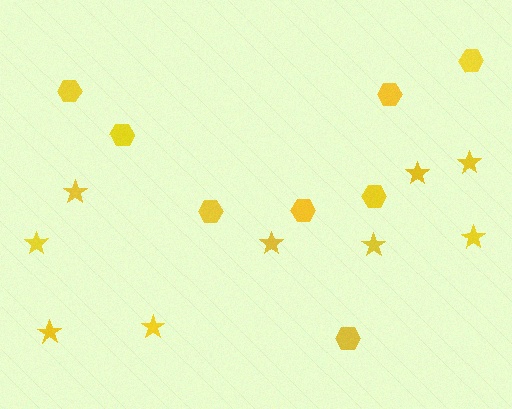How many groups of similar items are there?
There are 2 groups: one group of hexagons (8) and one group of stars (9).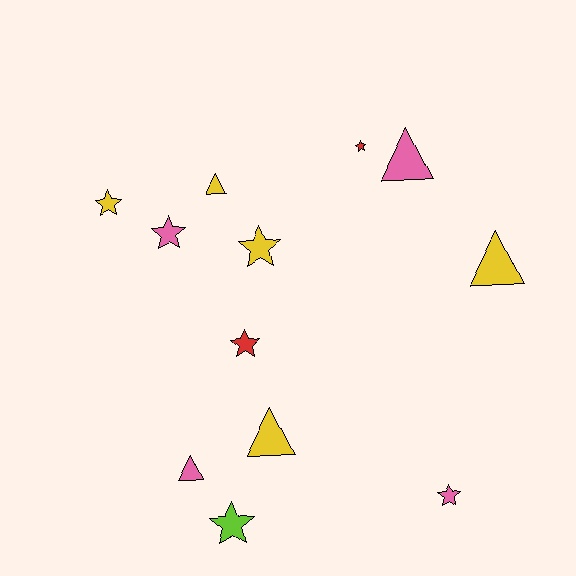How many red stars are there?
There are 2 red stars.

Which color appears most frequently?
Yellow, with 5 objects.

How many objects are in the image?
There are 12 objects.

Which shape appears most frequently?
Star, with 7 objects.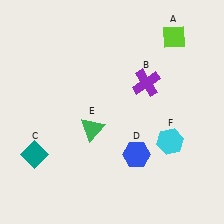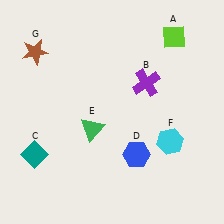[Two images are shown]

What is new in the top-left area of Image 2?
A brown star (G) was added in the top-left area of Image 2.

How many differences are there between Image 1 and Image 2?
There is 1 difference between the two images.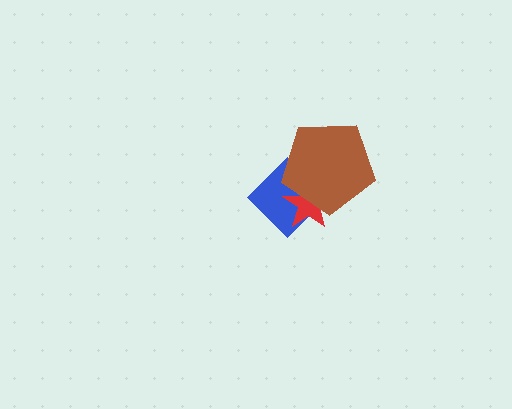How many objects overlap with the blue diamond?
2 objects overlap with the blue diamond.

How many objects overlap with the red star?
2 objects overlap with the red star.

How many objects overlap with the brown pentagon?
2 objects overlap with the brown pentagon.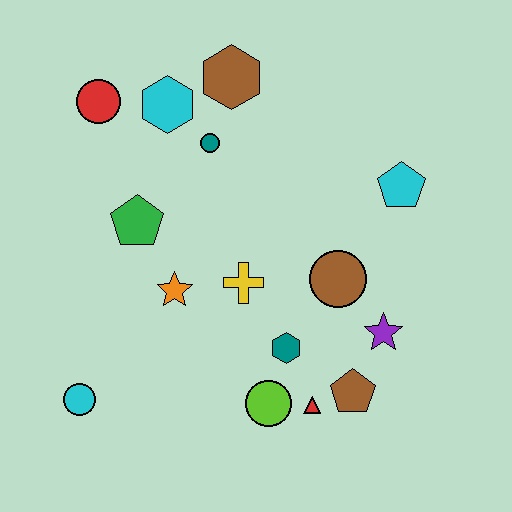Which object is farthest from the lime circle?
The red circle is farthest from the lime circle.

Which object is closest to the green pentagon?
The orange star is closest to the green pentagon.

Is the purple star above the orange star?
No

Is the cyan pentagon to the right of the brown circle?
Yes